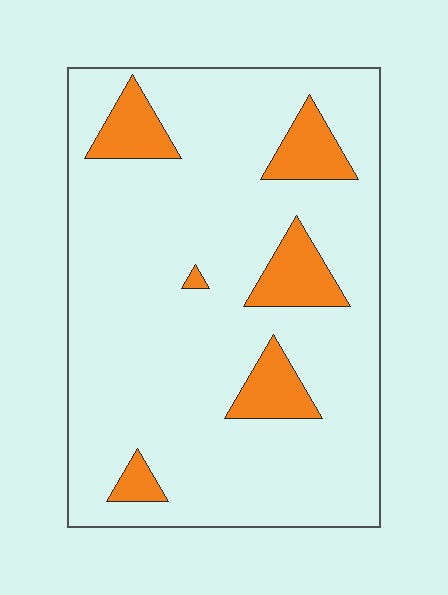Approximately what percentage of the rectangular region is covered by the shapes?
Approximately 15%.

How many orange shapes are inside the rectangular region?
6.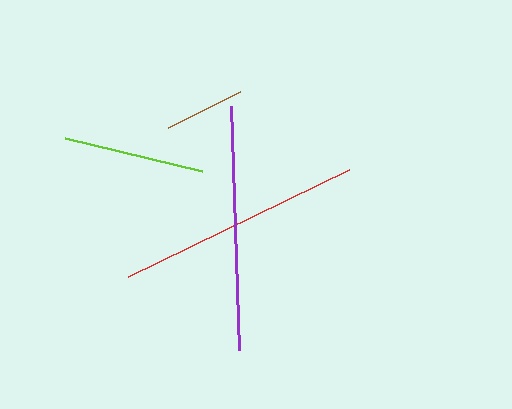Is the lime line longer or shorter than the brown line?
The lime line is longer than the brown line.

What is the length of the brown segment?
The brown segment is approximately 80 pixels long.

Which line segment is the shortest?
The brown line is the shortest at approximately 80 pixels.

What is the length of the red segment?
The red segment is approximately 246 pixels long.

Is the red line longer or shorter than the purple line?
The red line is longer than the purple line.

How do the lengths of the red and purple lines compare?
The red and purple lines are approximately the same length.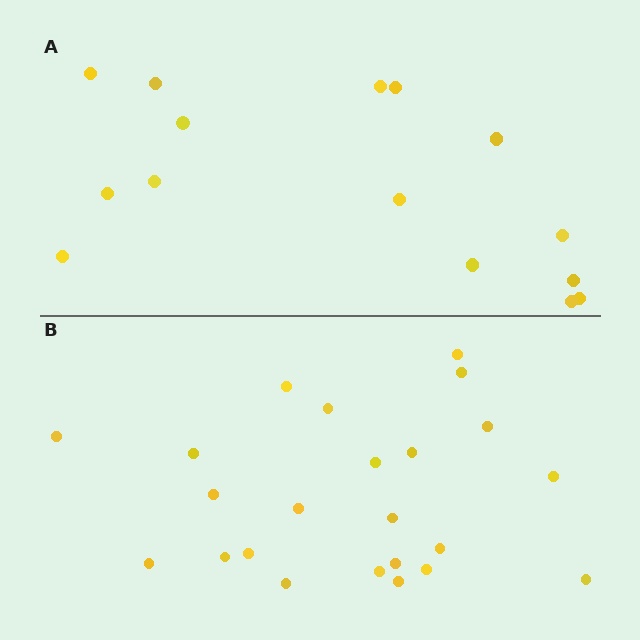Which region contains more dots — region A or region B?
Region B (the bottom region) has more dots.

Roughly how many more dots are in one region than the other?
Region B has roughly 8 or so more dots than region A.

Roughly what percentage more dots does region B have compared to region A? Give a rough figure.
About 55% more.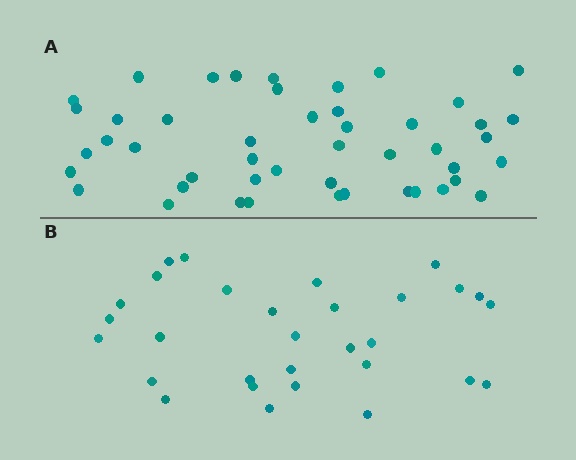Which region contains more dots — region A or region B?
Region A (the top region) has more dots.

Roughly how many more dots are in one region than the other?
Region A has approximately 15 more dots than region B.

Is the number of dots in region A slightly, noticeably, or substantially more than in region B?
Region A has substantially more. The ratio is roughly 1.6 to 1.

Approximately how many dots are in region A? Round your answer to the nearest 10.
About 50 dots. (The exact count is 47, which rounds to 50.)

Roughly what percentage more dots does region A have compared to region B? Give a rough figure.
About 55% more.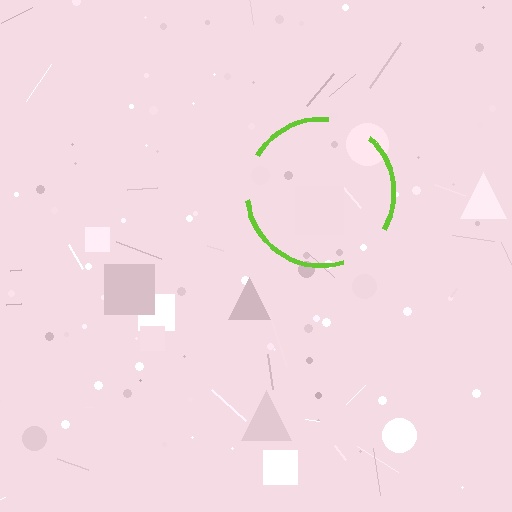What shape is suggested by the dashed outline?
The dashed outline suggests a circle.